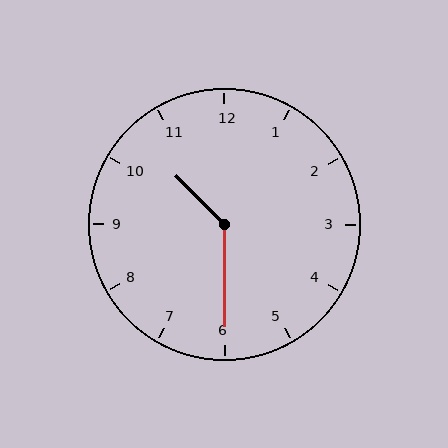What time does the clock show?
10:30.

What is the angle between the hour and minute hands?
Approximately 135 degrees.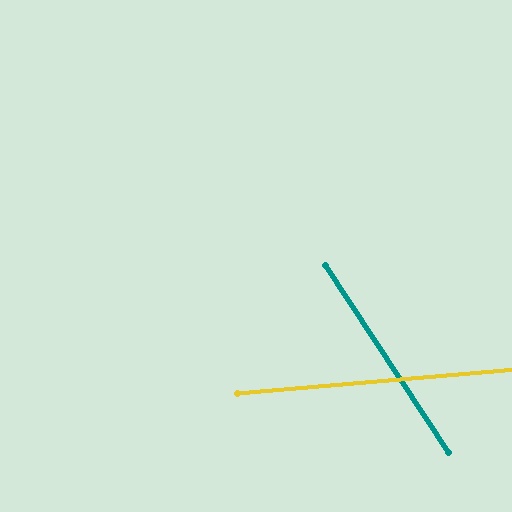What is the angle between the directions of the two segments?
Approximately 62 degrees.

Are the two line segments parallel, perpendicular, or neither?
Neither parallel nor perpendicular — they differ by about 62°.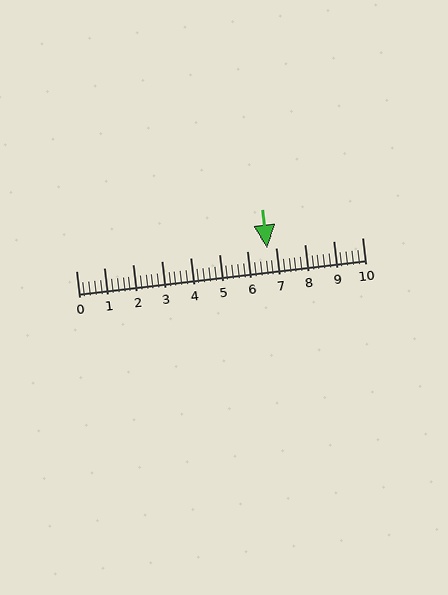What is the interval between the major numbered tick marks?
The major tick marks are spaced 1 units apart.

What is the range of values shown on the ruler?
The ruler shows values from 0 to 10.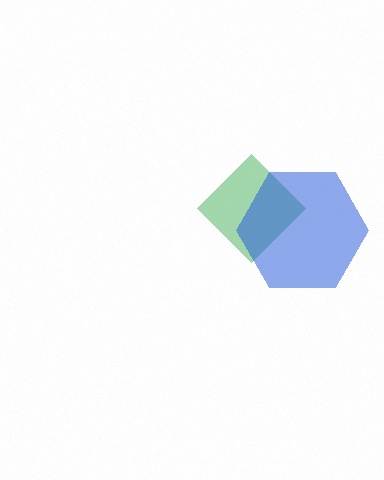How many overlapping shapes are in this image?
There are 2 overlapping shapes in the image.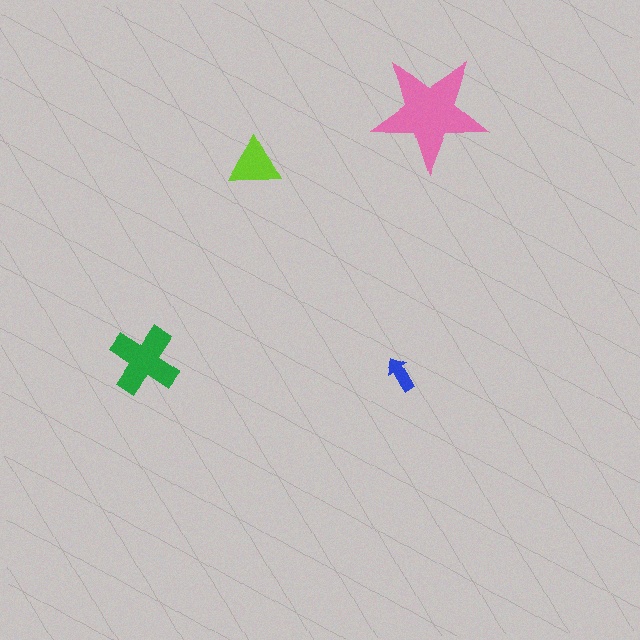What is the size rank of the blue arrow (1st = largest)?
4th.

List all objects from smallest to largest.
The blue arrow, the lime triangle, the green cross, the pink star.